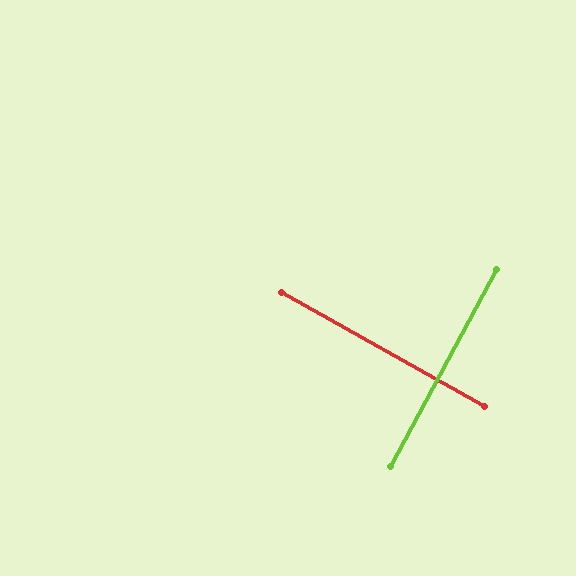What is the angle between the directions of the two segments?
Approximately 89 degrees.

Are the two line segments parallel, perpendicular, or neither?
Perpendicular — they meet at approximately 89°.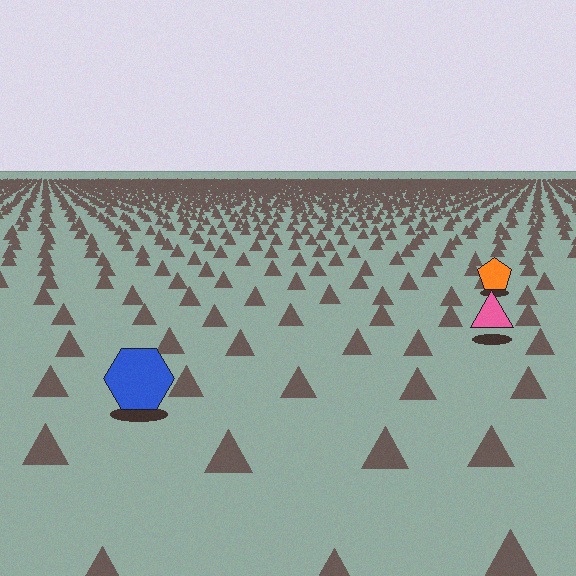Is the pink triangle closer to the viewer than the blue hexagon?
No. The blue hexagon is closer — you can tell from the texture gradient: the ground texture is coarser near it.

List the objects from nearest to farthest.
From nearest to farthest: the blue hexagon, the pink triangle, the orange pentagon.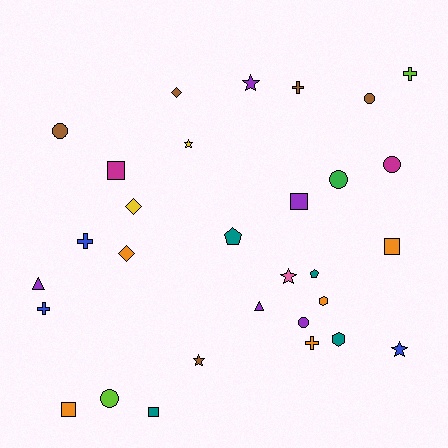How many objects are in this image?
There are 30 objects.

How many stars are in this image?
There are 5 stars.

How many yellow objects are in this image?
There are 2 yellow objects.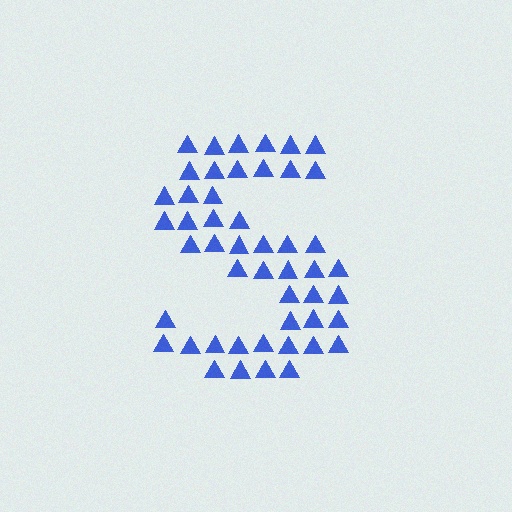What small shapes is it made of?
It is made of small triangles.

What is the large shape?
The large shape is the letter S.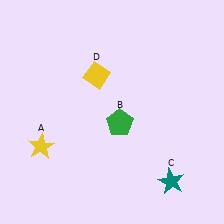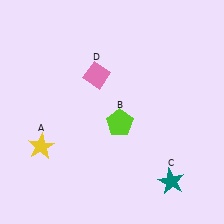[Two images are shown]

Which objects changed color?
B changed from green to lime. D changed from yellow to pink.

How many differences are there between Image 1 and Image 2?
There are 2 differences between the two images.